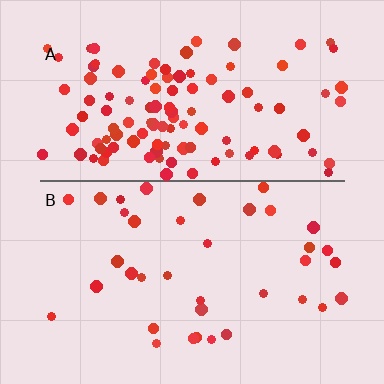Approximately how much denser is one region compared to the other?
Approximately 2.9× — region A over region B.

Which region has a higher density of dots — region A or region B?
A (the top).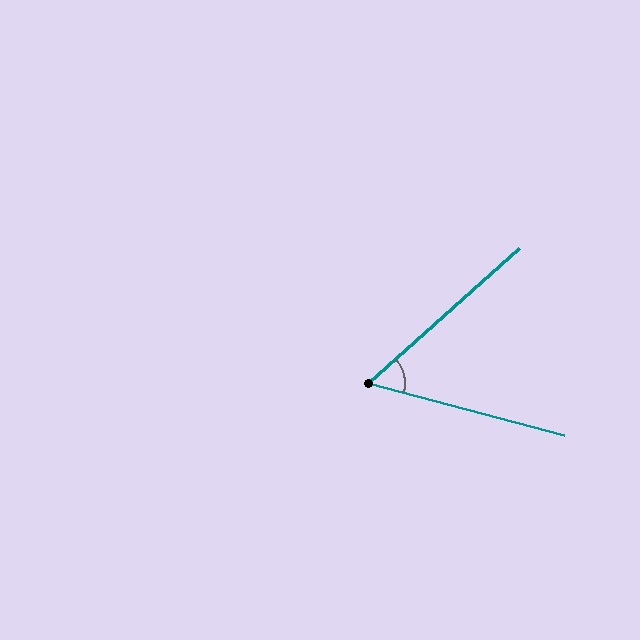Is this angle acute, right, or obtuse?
It is acute.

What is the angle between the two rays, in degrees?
Approximately 57 degrees.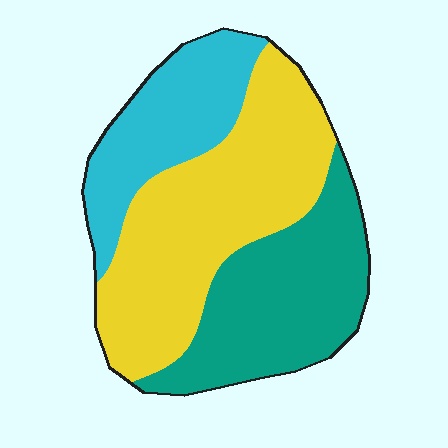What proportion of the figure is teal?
Teal takes up about one third (1/3) of the figure.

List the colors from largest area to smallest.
From largest to smallest: yellow, teal, cyan.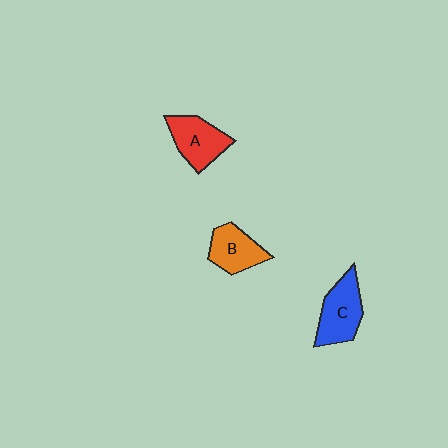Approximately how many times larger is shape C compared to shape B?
Approximately 1.2 times.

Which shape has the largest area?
Shape C (blue).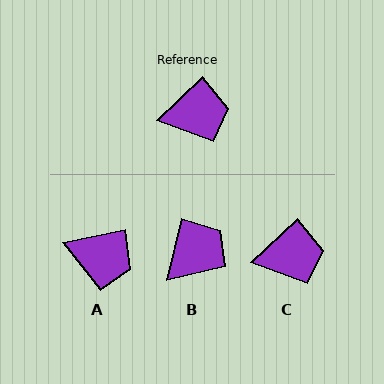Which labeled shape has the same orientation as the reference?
C.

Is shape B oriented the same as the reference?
No, it is off by about 34 degrees.